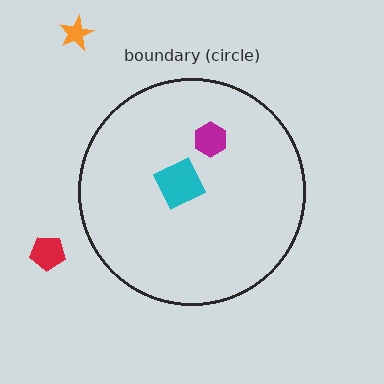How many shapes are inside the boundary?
2 inside, 2 outside.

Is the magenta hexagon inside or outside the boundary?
Inside.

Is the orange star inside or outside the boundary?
Outside.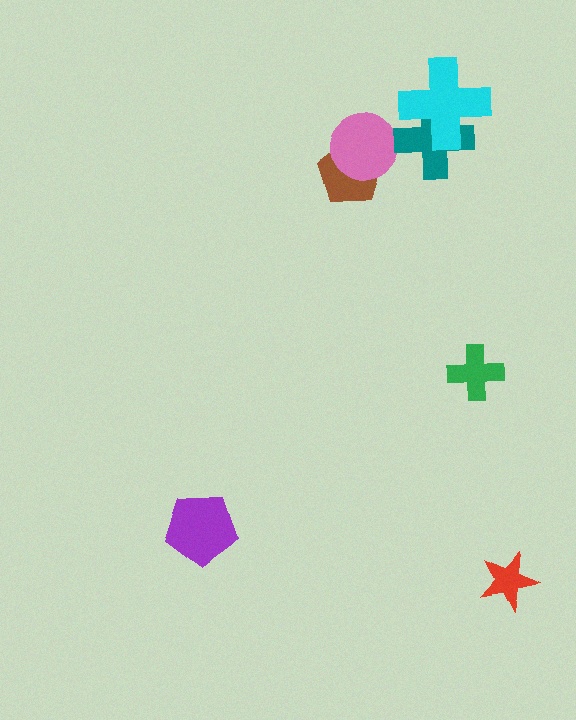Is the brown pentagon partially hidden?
Yes, it is partially covered by another shape.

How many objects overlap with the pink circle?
1 object overlaps with the pink circle.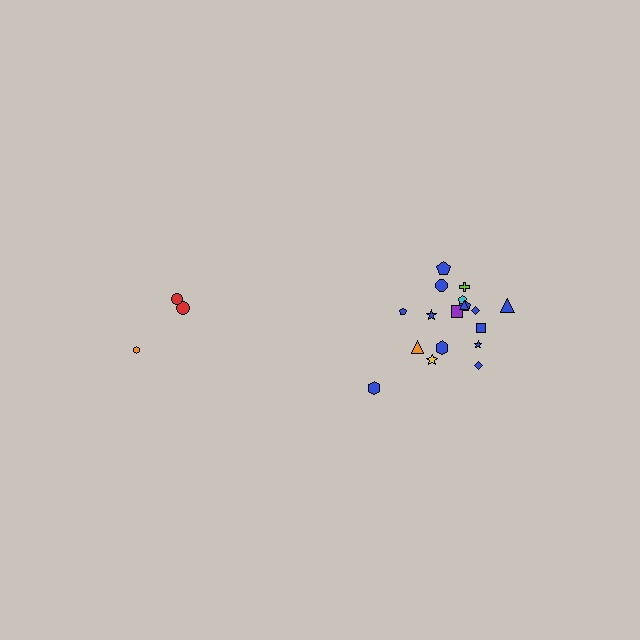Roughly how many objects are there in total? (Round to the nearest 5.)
Roughly 20 objects in total.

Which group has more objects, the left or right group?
The right group.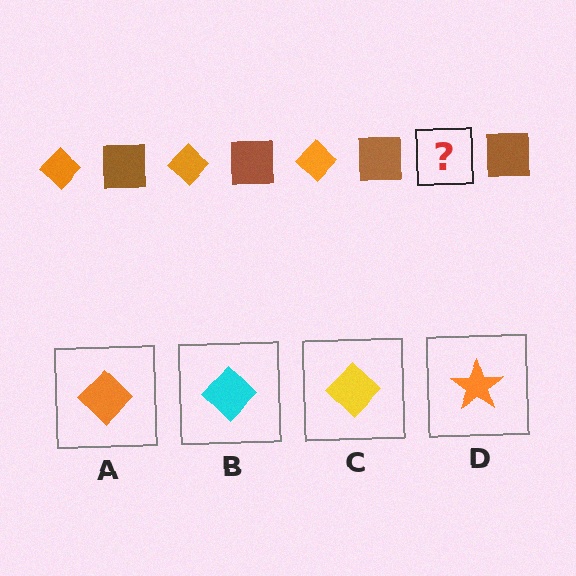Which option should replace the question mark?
Option A.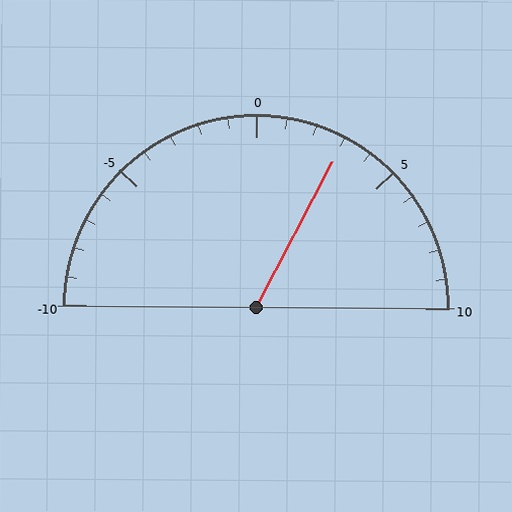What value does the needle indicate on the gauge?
The needle indicates approximately 3.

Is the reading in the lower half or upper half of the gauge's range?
The reading is in the upper half of the range (-10 to 10).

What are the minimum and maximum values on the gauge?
The gauge ranges from -10 to 10.